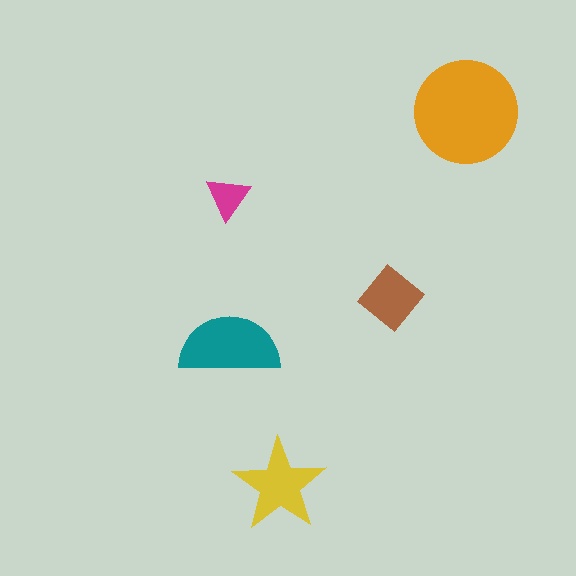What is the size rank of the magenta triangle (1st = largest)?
5th.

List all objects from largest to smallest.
The orange circle, the teal semicircle, the yellow star, the brown diamond, the magenta triangle.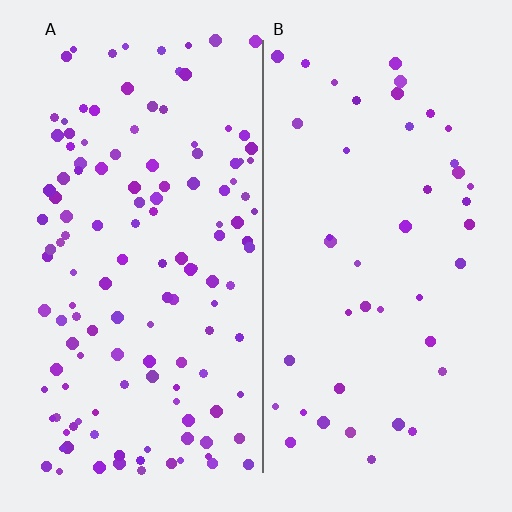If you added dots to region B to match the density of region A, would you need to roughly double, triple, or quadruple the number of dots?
Approximately triple.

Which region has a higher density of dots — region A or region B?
A (the left).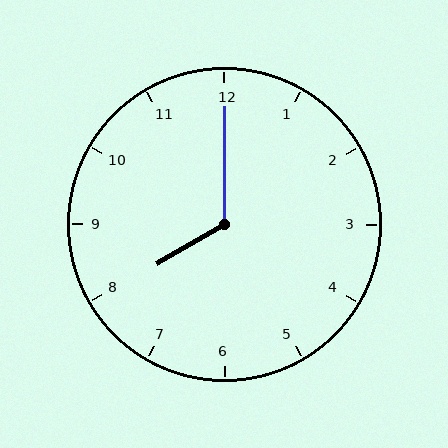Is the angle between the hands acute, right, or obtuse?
It is obtuse.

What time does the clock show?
8:00.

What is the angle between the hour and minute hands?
Approximately 120 degrees.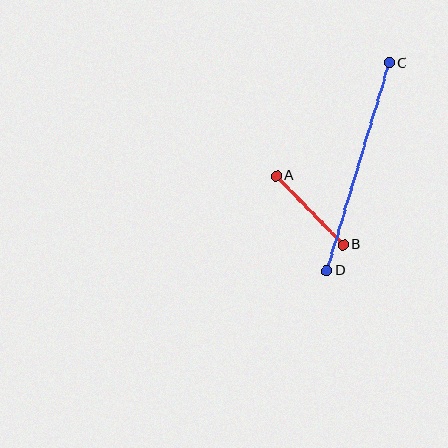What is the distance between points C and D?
The distance is approximately 216 pixels.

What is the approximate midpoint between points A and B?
The midpoint is at approximately (310, 210) pixels.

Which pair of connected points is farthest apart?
Points C and D are farthest apart.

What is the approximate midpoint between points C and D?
The midpoint is at approximately (358, 167) pixels.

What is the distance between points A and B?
The distance is approximately 96 pixels.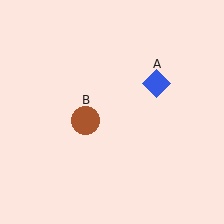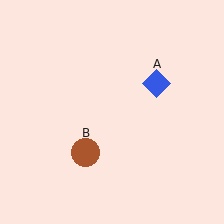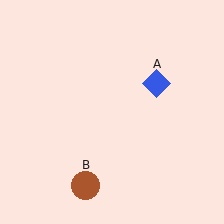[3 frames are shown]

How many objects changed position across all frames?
1 object changed position: brown circle (object B).